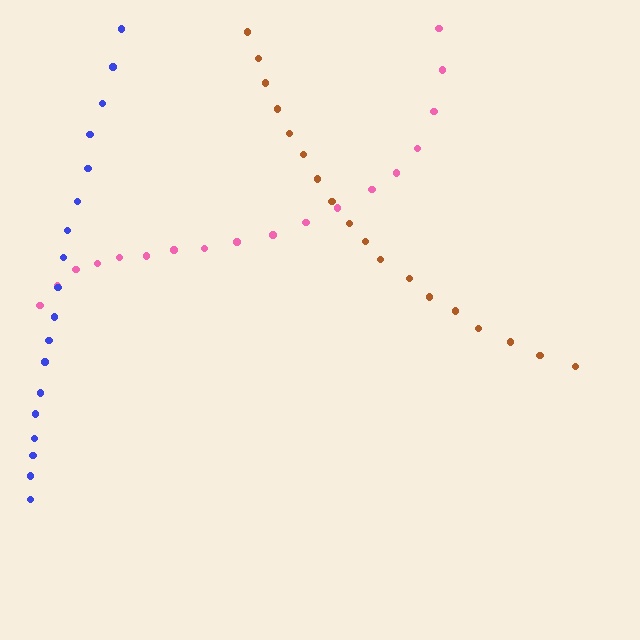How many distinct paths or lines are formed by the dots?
There are 3 distinct paths.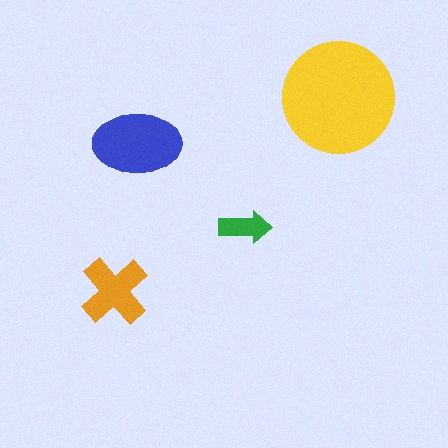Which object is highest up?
The yellow circle is topmost.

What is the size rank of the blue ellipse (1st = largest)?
2nd.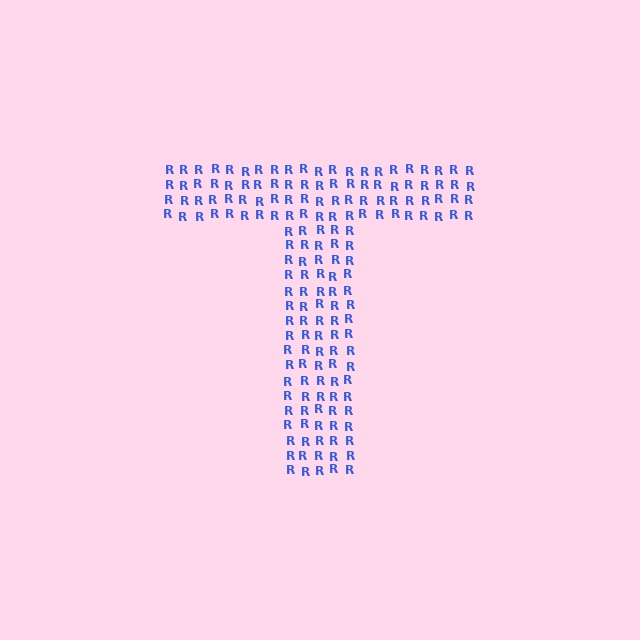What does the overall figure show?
The overall figure shows the letter T.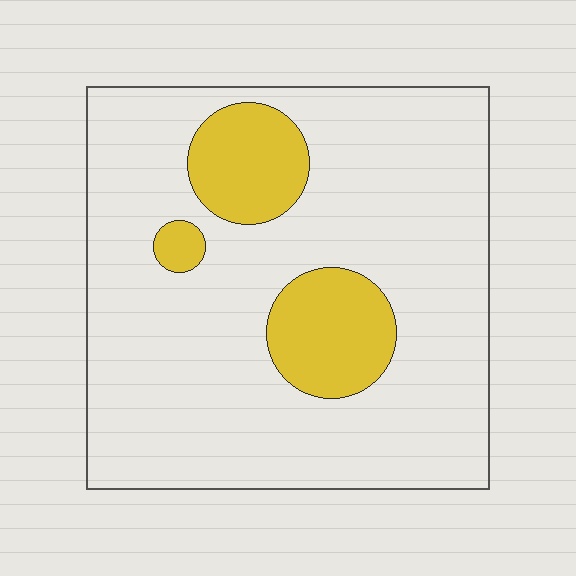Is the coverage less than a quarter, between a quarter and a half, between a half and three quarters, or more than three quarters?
Less than a quarter.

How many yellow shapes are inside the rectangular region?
3.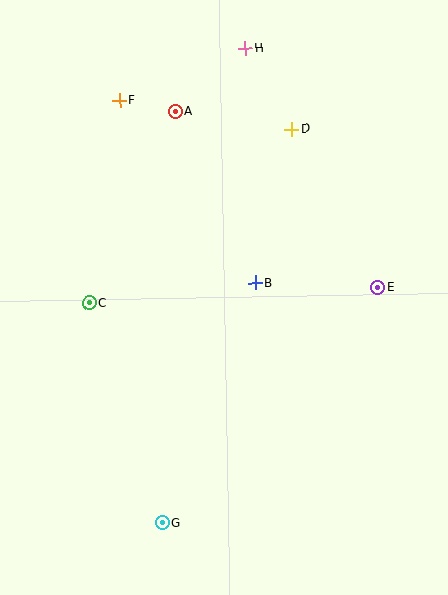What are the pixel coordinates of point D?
Point D is at (292, 129).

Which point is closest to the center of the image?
Point B at (255, 283) is closest to the center.